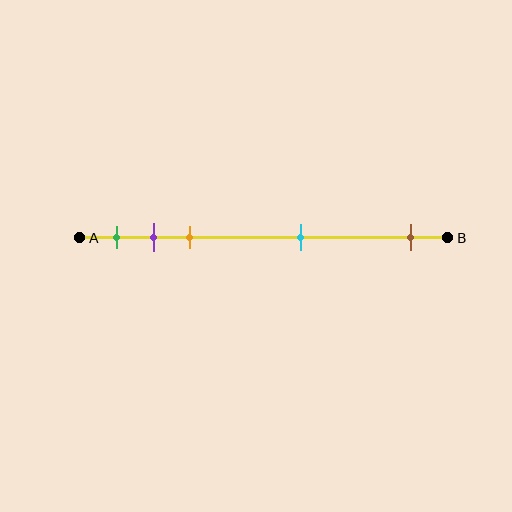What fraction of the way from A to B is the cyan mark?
The cyan mark is approximately 60% (0.6) of the way from A to B.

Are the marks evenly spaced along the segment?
No, the marks are not evenly spaced.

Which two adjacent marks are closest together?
The purple and orange marks are the closest adjacent pair.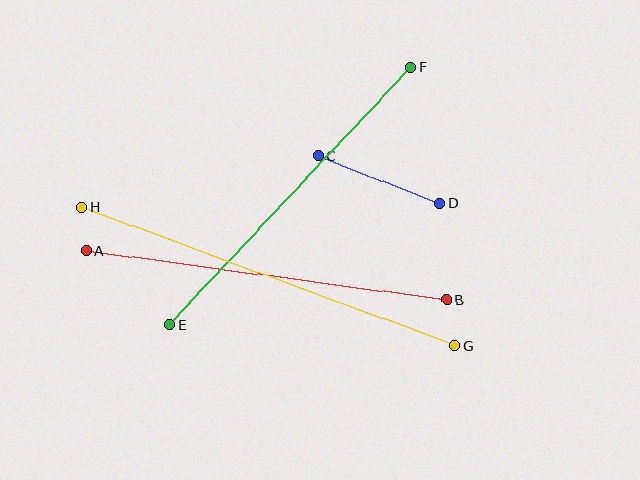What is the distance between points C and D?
The distance is approximately 130 pixels.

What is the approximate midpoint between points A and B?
The midpoint is at approximately (266, 275) pixels.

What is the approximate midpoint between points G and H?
The midpoint is at approximately (268, 276) pixels.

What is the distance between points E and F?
The distance is approximately 352 pixels.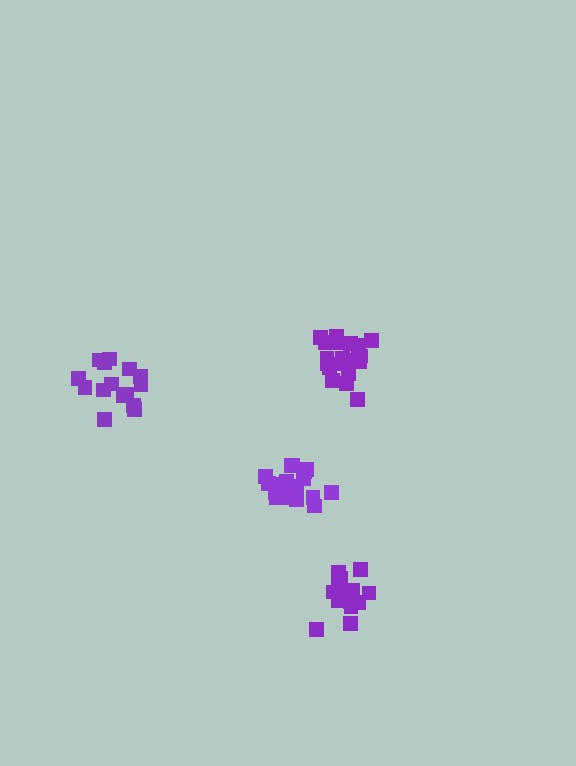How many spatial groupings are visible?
There are 4 spatial groupings.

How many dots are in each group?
Group 1: 20 dots, Group 2: 15 dots, Group 3: 15 dots, Group 4: 19 dots (69 total).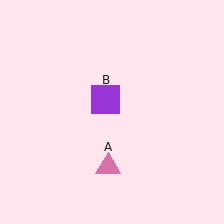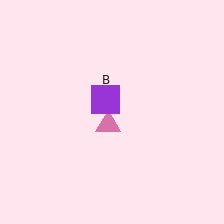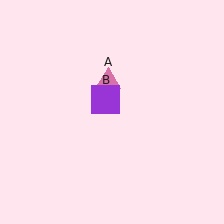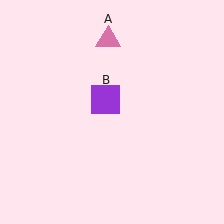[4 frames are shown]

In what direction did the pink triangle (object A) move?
The pink triangle (object A) moved up.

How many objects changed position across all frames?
1 object changed position: pink triangle (object A).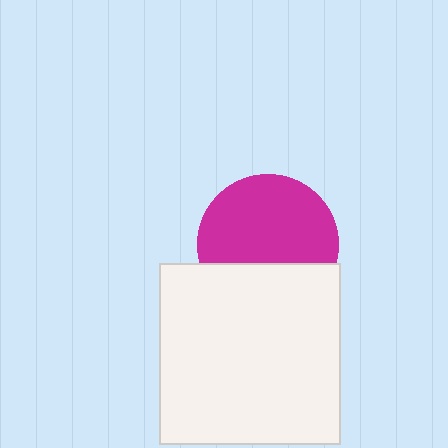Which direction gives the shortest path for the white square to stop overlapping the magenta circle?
Moving down gives the shortest separation.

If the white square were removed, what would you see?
You would see the complete magenta circle.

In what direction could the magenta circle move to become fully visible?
The magenta circle could move up. That would shift it out from behind the white square entirely.